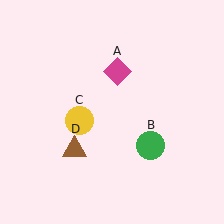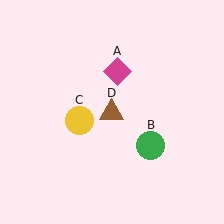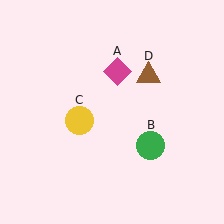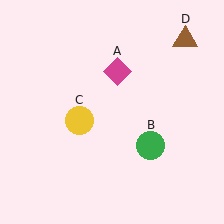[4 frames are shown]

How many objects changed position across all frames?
1 object changed position: brown triangle (object D).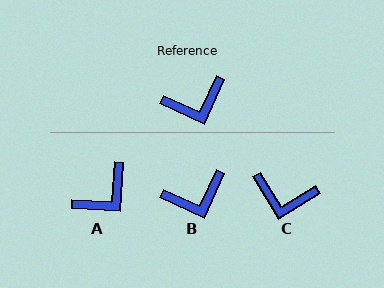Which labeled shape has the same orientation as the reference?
B.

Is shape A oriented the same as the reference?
No, it is off by about 21 degrees.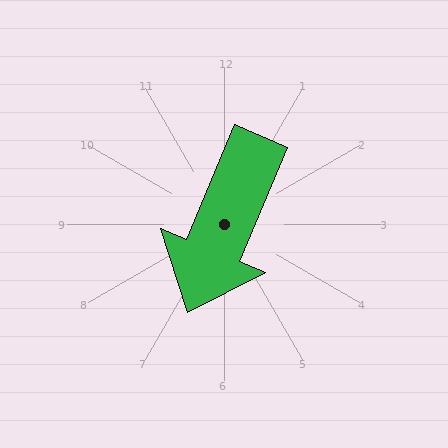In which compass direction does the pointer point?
Southwest.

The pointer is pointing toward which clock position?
Roughly 7 o'clock.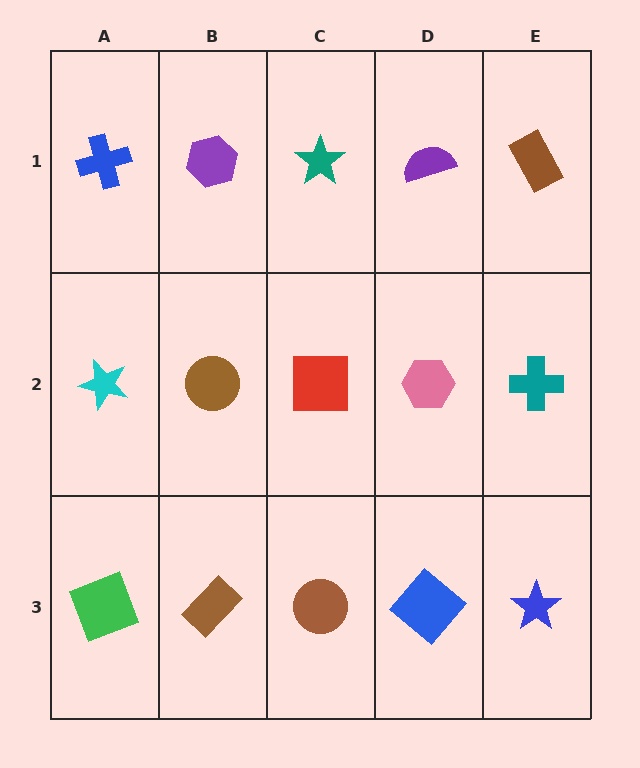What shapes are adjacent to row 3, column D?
A pink hexagon (row 2, column D), a brown circle (row 3, column C), a blue star (row 3, column E).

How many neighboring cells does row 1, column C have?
3.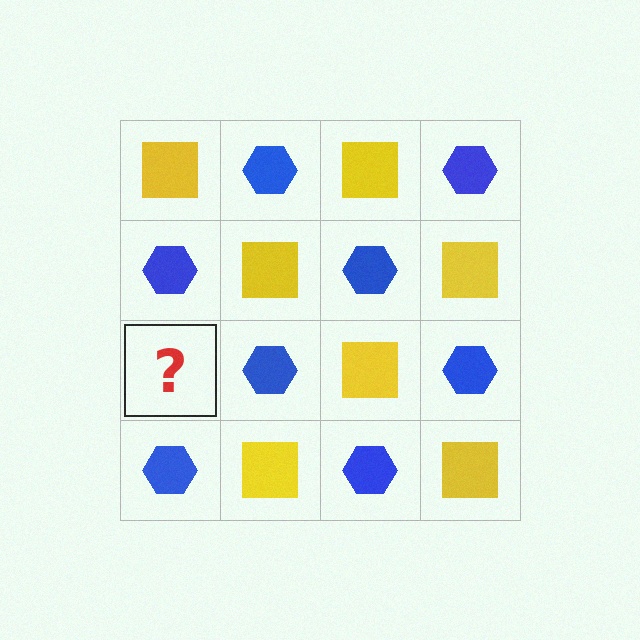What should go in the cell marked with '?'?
The missing cell should contain a yellow square.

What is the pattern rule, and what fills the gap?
The rule is that it alternates yellow square and blue hexagon in a checkerboard pattern. The gap should be filled with a yellow square.